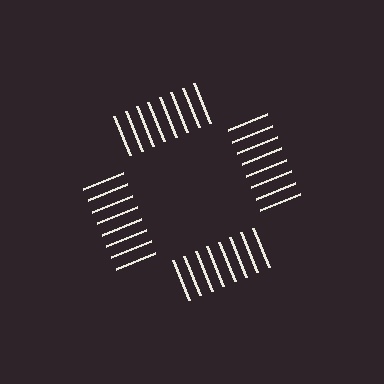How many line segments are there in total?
32 — 8 along each of the 4 edges.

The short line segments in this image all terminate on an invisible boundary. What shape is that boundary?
An illusory square — the line segments terminate on its edges but no continuous stroke is drawn.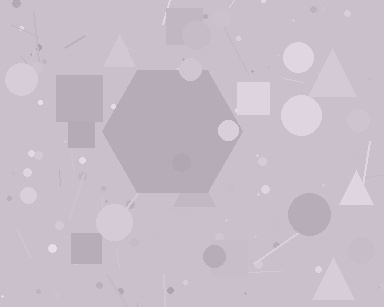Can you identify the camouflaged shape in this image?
The camouflaged shape is a hexagon.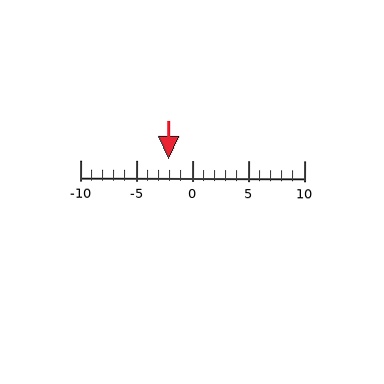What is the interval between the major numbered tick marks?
The major tick marks are spaced 5 units apart.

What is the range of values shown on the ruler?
The ruler shows values from -10 to 10.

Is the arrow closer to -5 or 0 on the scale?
The arrow is closer to 0.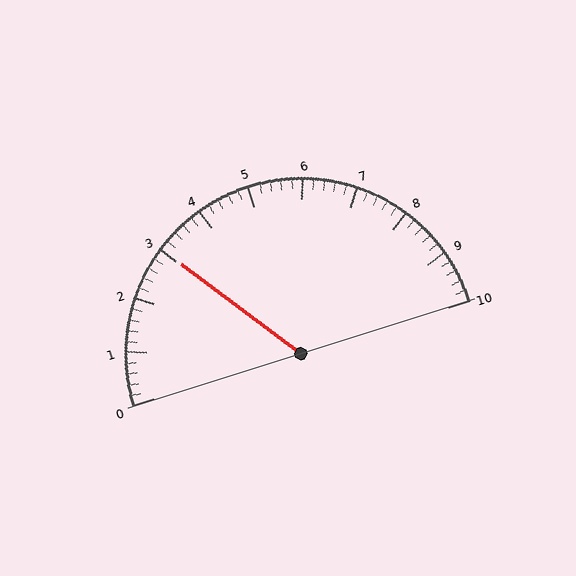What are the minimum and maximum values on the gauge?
The gauge ranges from 0 to 10.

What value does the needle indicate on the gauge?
The needle indicates approximately 3.0.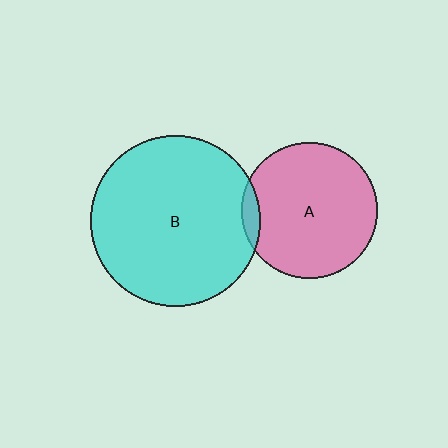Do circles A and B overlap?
Yes.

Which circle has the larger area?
Circle B (cyan).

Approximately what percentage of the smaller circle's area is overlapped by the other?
Approximately 5%.